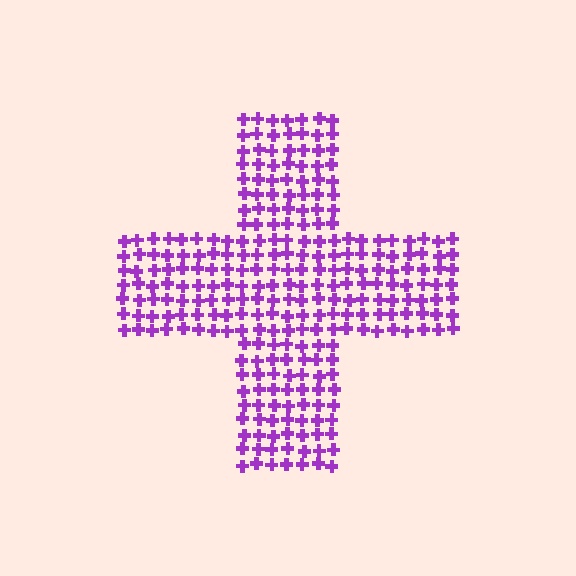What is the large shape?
The large shape is a cross.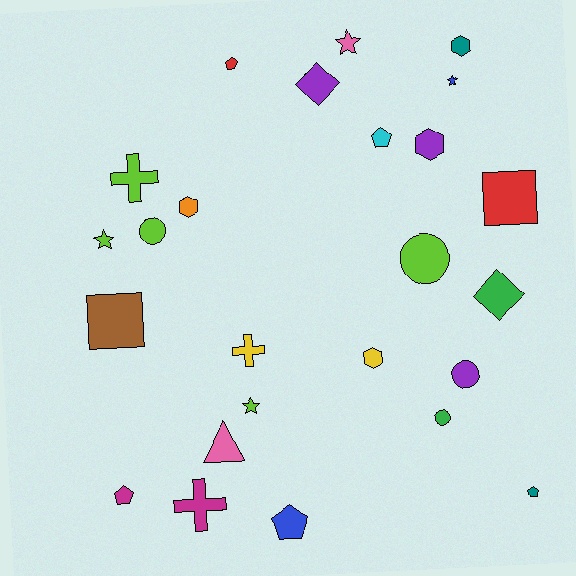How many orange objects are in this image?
There is 1 orange object.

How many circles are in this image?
There are 4 circles.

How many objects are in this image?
There are 25 objects.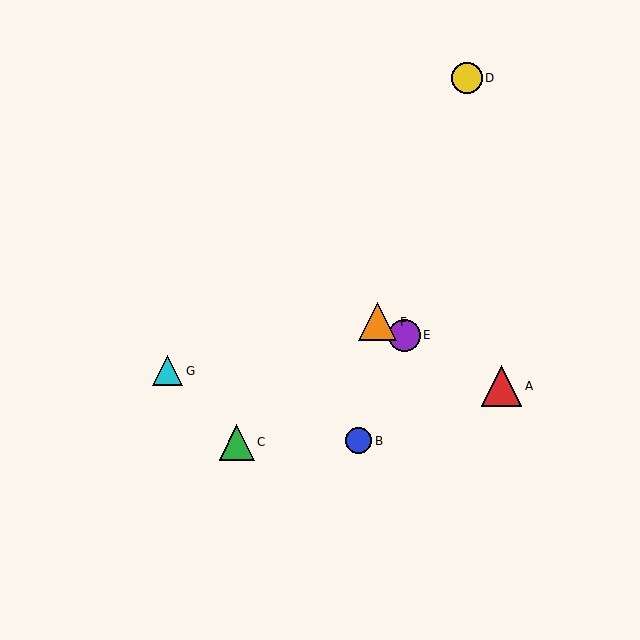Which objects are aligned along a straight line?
Objects A, E, F are aligned along a straight line.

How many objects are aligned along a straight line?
3 objects (A, E, F) are aligned along a straight line.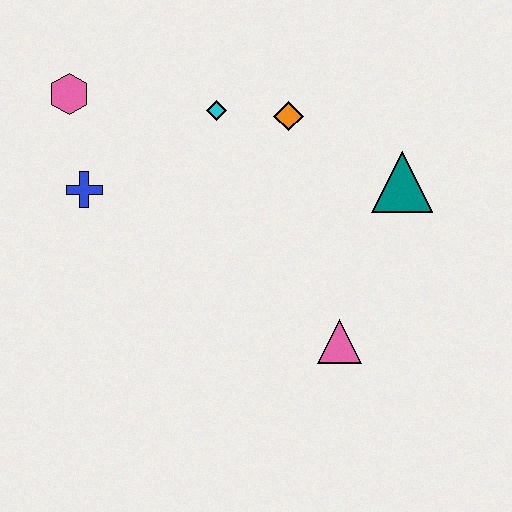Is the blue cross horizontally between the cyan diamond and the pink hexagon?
Yes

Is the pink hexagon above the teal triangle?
Yes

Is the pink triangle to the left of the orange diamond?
No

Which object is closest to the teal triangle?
The orange diamond is closest to the teal triangle.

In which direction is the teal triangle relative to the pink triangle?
The teal triangle is above the pink triangle.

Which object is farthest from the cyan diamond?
The pink triangle is farthest from the cyan diamond.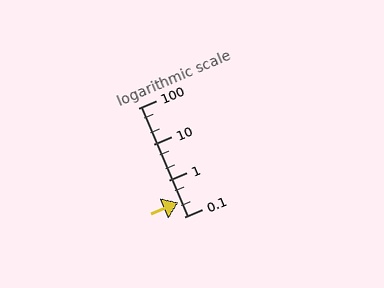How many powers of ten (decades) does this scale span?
The scale spans 3 decades, from 0.1 to 100.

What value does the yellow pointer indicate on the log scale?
The pointer indicates approximately 0.25.